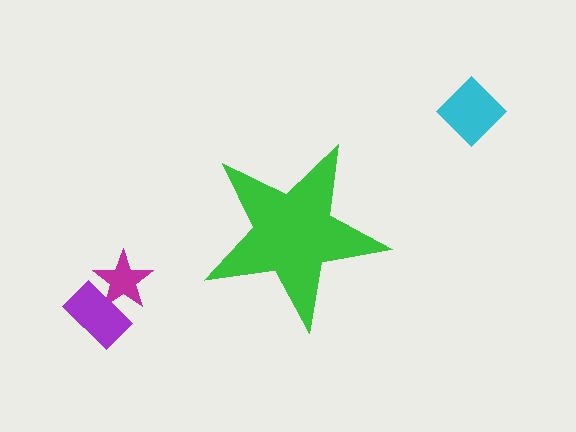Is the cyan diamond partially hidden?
No, the cyan diamond is fully visible.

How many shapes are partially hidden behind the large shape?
0 shapes are partially hidden.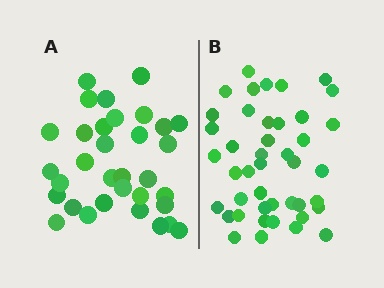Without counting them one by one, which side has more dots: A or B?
Region B (the right region) has more dots.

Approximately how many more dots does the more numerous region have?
Region B has roughly 10 or so more dots than region A.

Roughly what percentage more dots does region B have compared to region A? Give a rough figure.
About 30% more.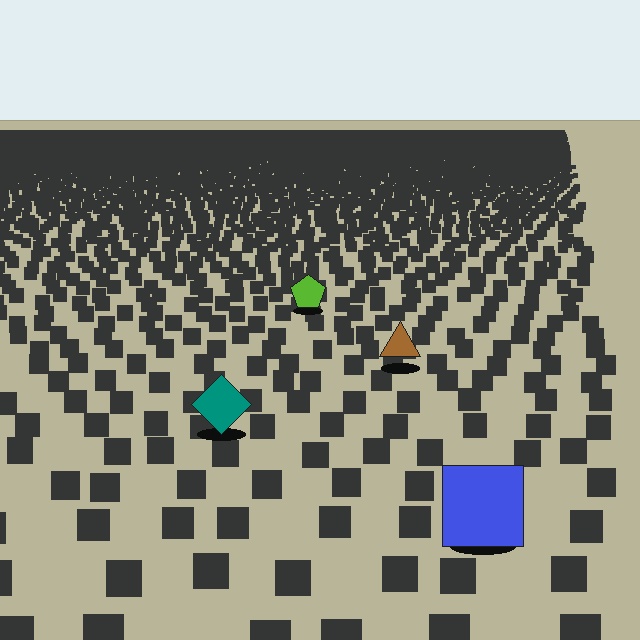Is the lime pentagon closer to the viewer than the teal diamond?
No. The teal diamond is closer — you can tell from the texture gradient: the ground texture is coarser near it.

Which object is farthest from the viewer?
The lime pentagon is farthest from the viewer. It appears smaller and the ground texture around it is denser.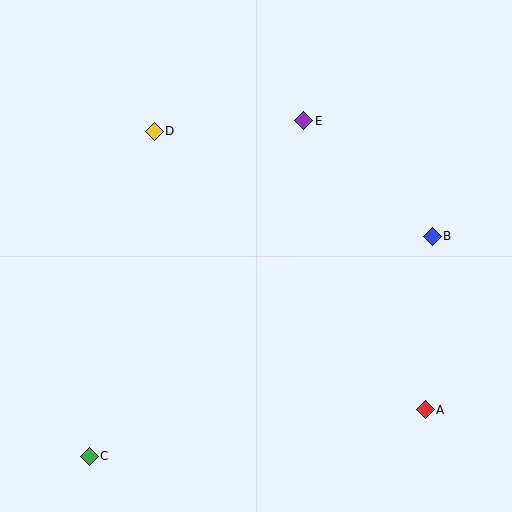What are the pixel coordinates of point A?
Point A is at (425, 410).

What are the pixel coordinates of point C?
Point C is at (89, 456).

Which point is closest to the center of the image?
Point E at (304, 121) is closest to the center.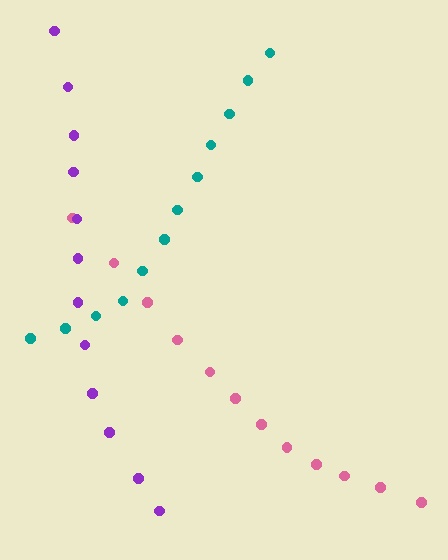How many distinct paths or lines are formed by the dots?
There are 3 distinct paths.